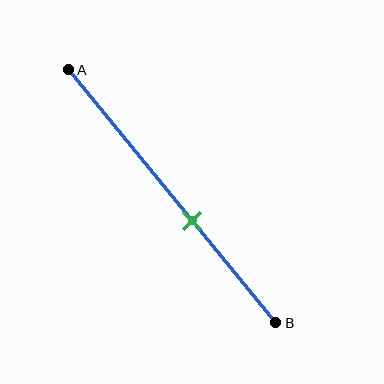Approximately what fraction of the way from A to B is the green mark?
The green mark is approximately 60% of the way from A to B.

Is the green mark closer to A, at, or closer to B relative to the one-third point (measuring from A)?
The green mark is closer to point B than the one-third point of segment AB.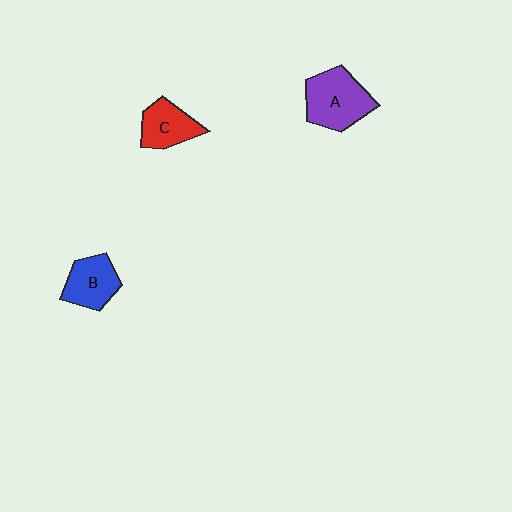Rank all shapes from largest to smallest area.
From largest to smallest: A (purple), B (blue), C (red).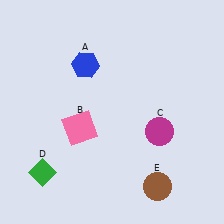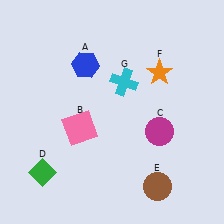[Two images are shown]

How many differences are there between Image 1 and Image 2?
There are 2 differences between the two images.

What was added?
An orange star (F), a cyan cross (G) were added in Image 2.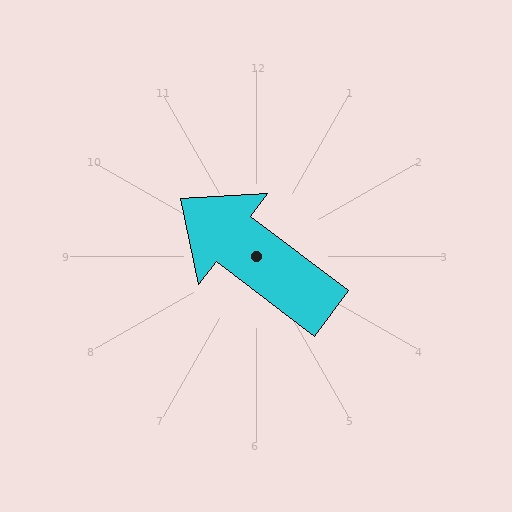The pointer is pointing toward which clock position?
Roughly 10 o'clock.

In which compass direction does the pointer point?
Northwest.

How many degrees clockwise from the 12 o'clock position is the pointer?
Approximately 307 degrees.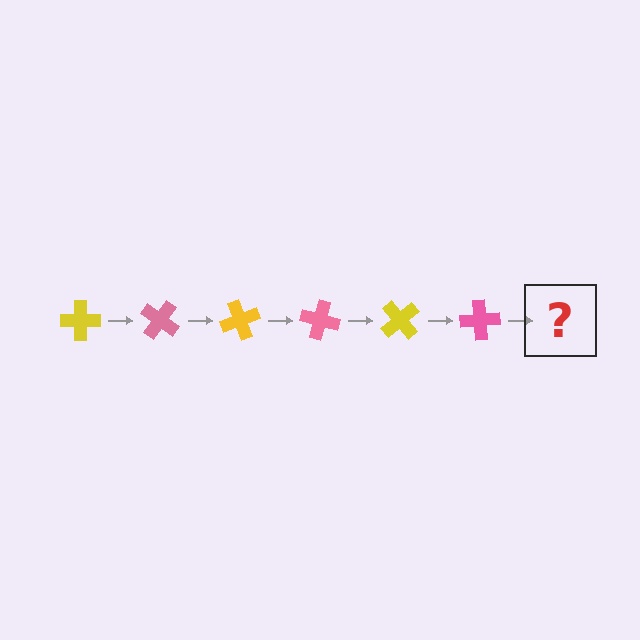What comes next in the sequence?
The next element should be a yellow cross, rotated 210 degrees from the start.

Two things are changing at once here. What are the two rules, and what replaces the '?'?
The two rules are that it rotates 35 degrees each step and the color cycles through yellow and pink. The '?' should be a yellow cross, rotated 210 degrees from the start.